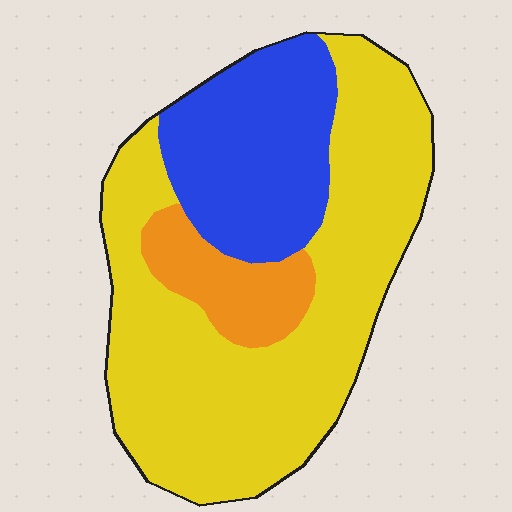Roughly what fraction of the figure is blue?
Blue takes up about one quarter (1/4) of the figure.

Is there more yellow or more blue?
Yellow.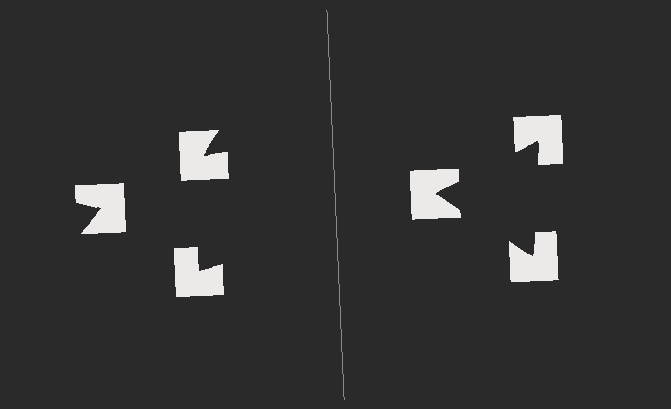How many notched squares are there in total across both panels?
6 — 3 on each side.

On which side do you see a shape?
An illusory triangle appears on the right side. On the left side the wedge cuts are rotated, so no coherent shape forms.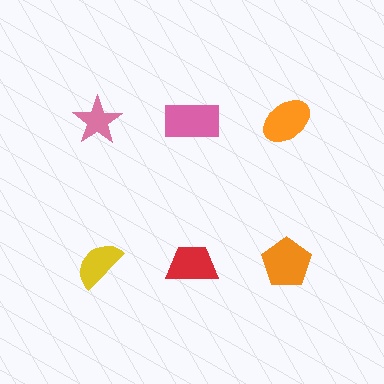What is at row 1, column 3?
An orange ellipse.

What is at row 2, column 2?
A red trapezoid.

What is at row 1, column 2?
A pink rectangle.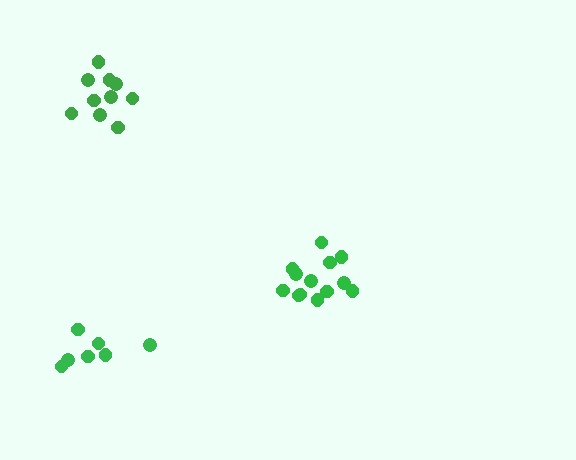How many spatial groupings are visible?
There are 3 spatial groupings.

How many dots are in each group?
Group 1: 13 dots, Group 2: 10 dots, Group 3: 7 dots (30 total).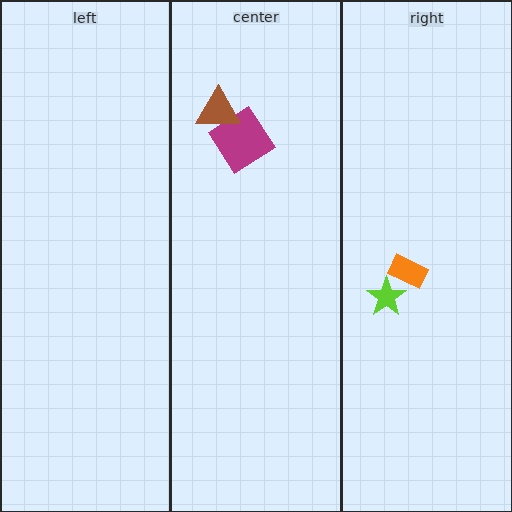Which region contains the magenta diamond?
The center region.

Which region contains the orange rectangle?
The right region.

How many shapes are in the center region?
2.